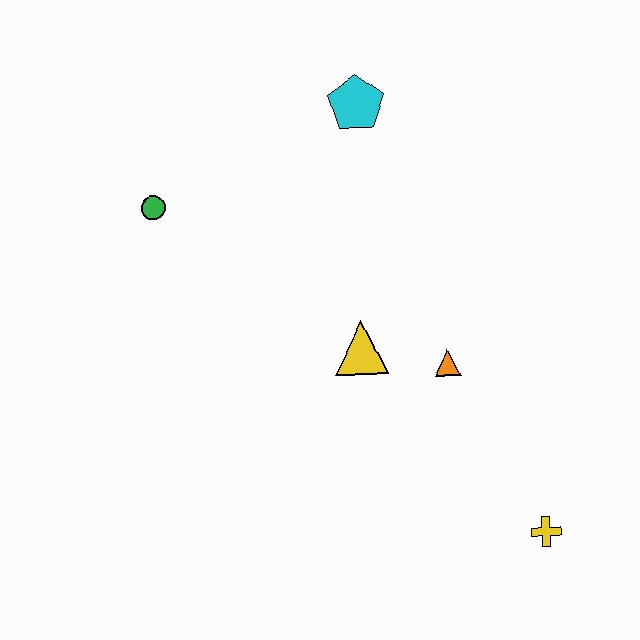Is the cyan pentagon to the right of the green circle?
Yes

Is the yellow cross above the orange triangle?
No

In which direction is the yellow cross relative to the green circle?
The yellow cross is to the right of the green circle.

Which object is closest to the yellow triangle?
The orange triangle is closest to the yellow triangle.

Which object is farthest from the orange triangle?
The green circle is farthest from the orange triangle.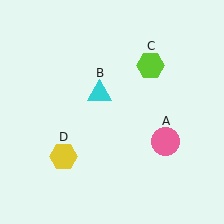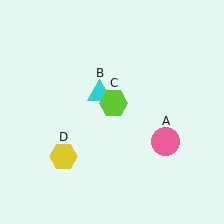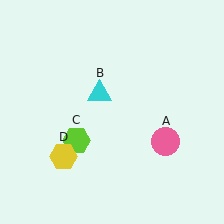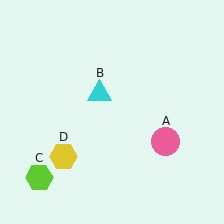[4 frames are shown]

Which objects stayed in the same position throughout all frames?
Pink circle (object A) and cyan triangle (object B) and yellow hexagon (object D) remained stationary.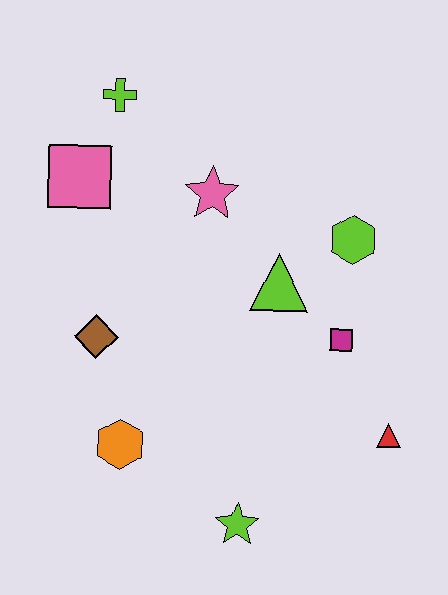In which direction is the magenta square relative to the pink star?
The magenta square is below the pink star.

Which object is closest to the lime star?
The orange hexagon is closest to the lime star.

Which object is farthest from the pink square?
The red triangle is farthest from the pink square.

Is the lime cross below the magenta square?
No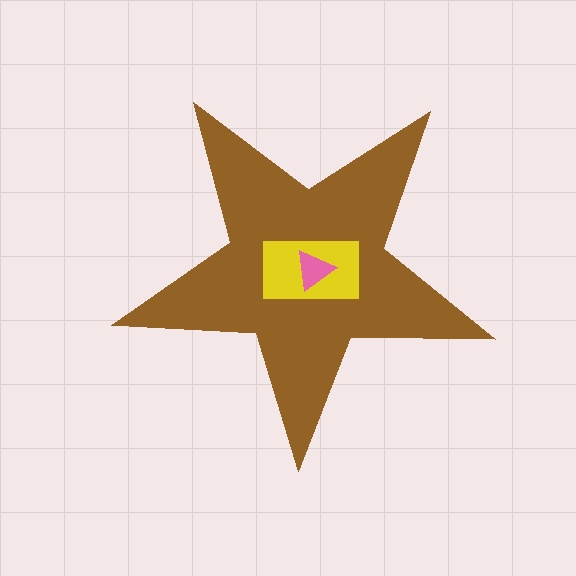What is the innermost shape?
The pink triangle.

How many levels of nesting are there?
3.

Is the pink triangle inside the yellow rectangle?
Yes.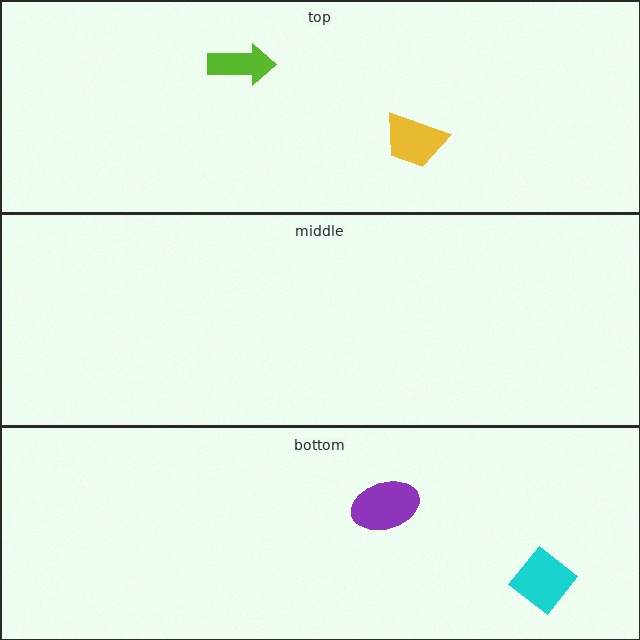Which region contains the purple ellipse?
The bottom region.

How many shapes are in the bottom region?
2.